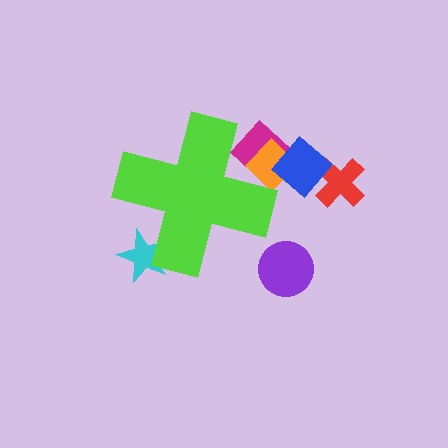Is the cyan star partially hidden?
Yes, the cyan star is partially hidden behind the lime cross.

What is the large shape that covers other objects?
A lime cross.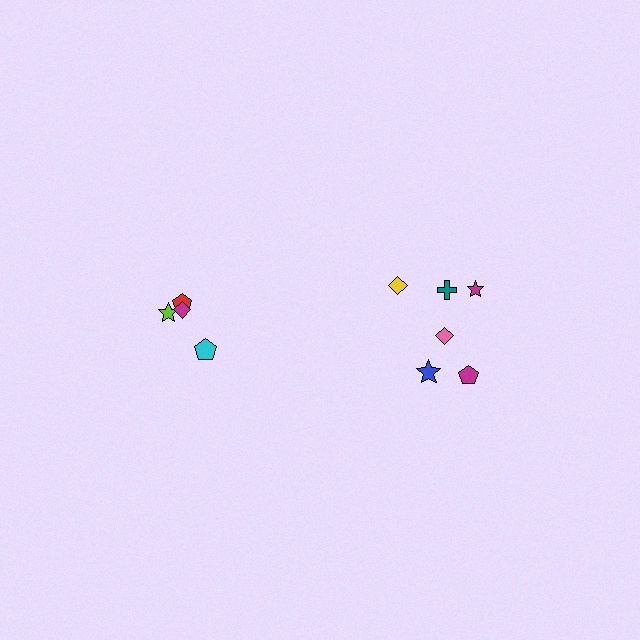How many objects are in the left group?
There are 4 objects.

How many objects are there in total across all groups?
There are 10 objects.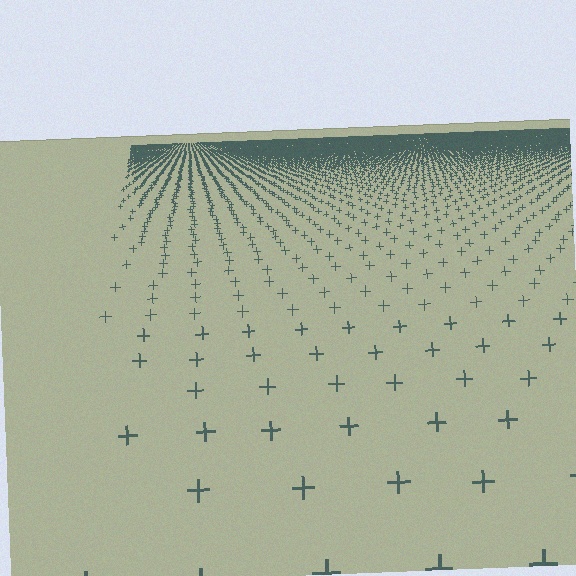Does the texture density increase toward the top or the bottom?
Density increases toward the top.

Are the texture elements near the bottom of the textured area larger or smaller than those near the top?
Larger. Near the bottom, elements are closer to the viewer and appear at a bigger on-screen size.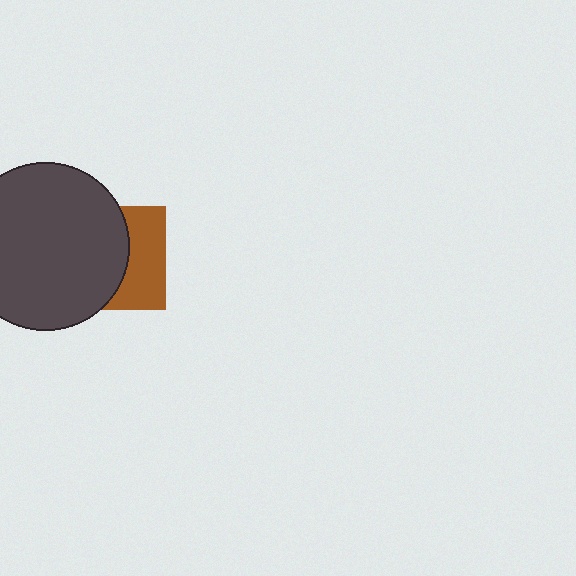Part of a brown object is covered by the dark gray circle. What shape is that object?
It is a square.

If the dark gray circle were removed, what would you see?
You would see the complete brown square.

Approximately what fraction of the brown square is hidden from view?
Roughly 59% of the brown square is hidden behind the dark gray circle.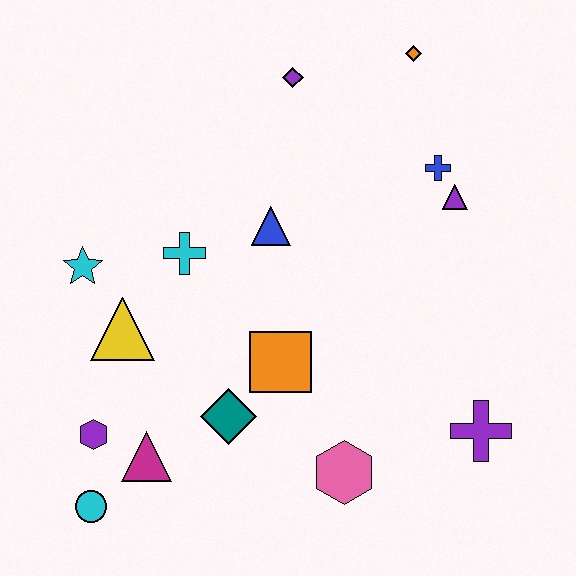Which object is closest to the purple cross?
The pink hexagon is closest to the purple cross.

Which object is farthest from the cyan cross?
The purple cross is farthest from the cyan cross.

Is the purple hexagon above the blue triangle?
No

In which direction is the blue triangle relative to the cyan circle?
The blue triangle is above the cyan circle.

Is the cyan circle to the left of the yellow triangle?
Yes